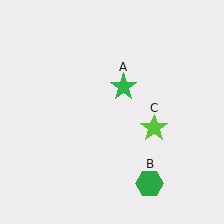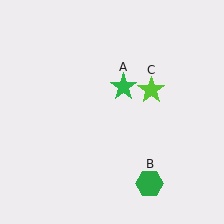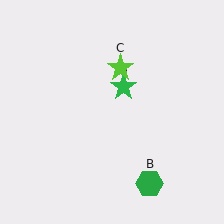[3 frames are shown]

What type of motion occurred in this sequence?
The lime star (object C) rotated counterclockwise around the center of the scene.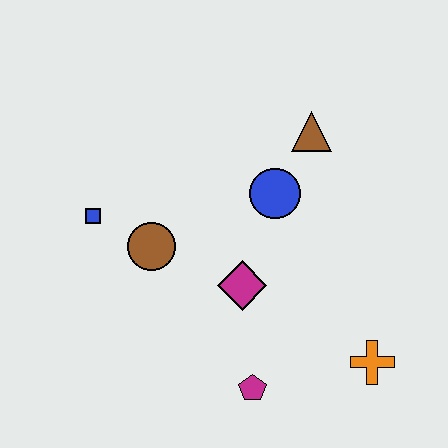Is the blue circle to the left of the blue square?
No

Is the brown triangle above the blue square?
Yes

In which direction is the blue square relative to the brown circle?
The blue square is to the left of the brown circle.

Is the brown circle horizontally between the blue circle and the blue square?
Yes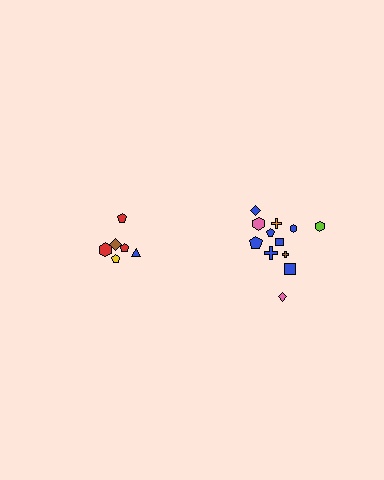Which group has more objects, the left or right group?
The right group.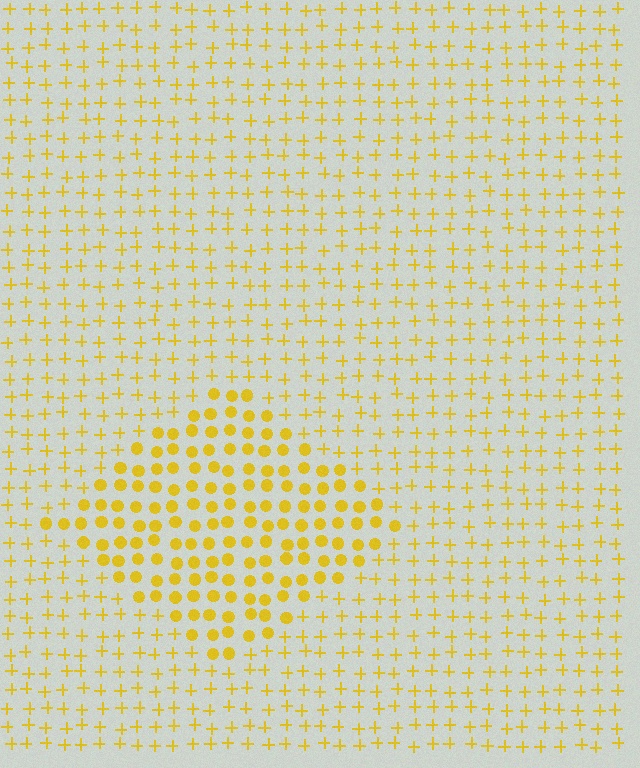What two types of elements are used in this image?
The image uses circles inside the diamond region and plus signs outside it.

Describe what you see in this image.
The image is filled with small yellow elements arranged in a uniform grid. A diamond-shaped region contains circles, while the surrounding area contains plus signs. The boundary is defined purely by the change in element shape.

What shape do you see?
I see a diamond.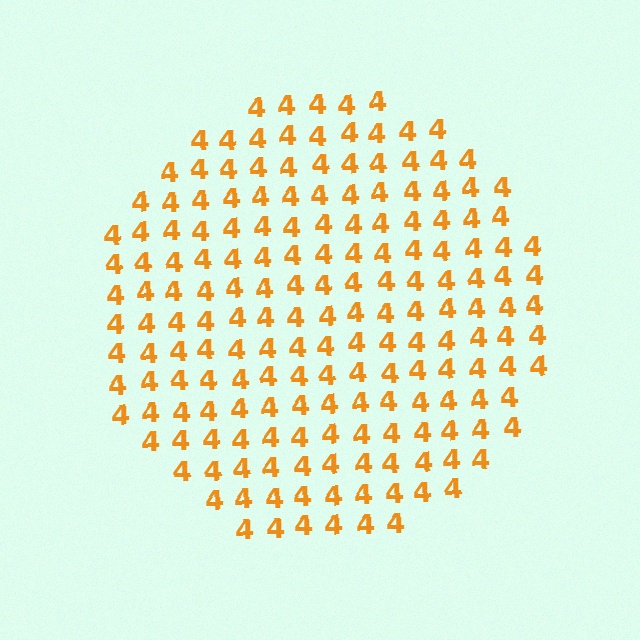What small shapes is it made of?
It is made of small digit 4's.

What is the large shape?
The large shape is a circle.